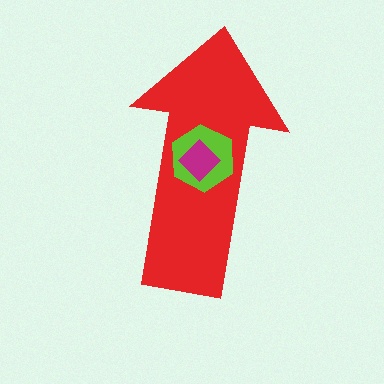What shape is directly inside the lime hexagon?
The magenta diamond.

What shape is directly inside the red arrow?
The lime hexagon.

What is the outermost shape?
The red arrow.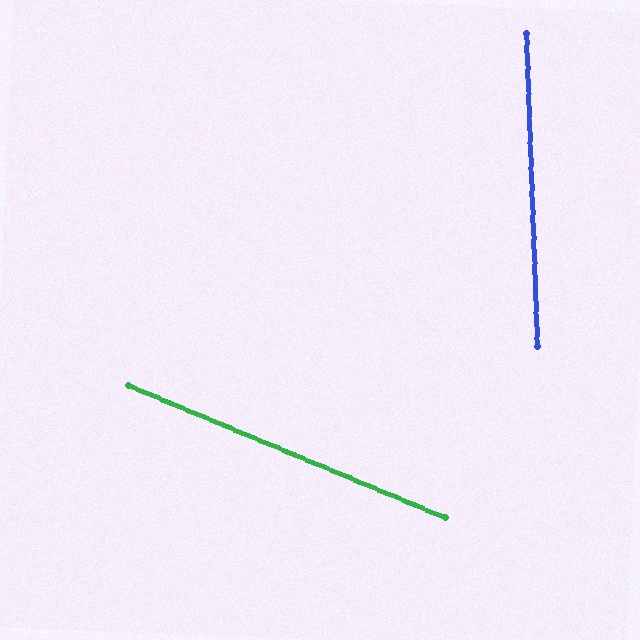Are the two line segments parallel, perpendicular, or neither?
Neither parallel nor perpendicular — they differ by about 65°.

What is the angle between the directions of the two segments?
Approximately 65 degrees.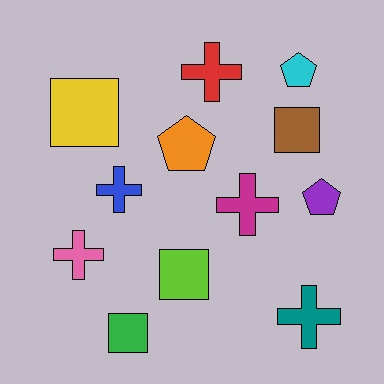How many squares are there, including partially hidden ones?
There are 4 squares.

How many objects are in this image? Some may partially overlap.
There are 12 objects.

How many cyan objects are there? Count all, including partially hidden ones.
There is 1 cyan object.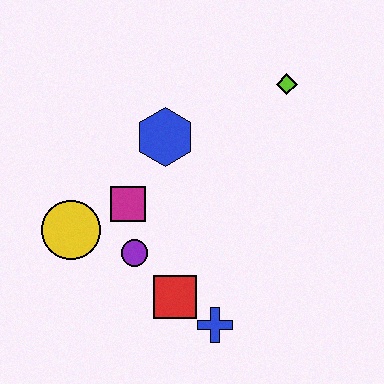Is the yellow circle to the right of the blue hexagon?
No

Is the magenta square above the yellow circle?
Yes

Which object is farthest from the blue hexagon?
The blue cross is farthest from the blue hexagon.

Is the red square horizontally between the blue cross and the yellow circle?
Yes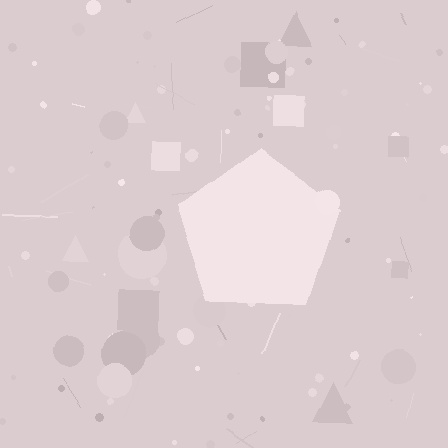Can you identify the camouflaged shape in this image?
The camouflaged shape is a pentagon.